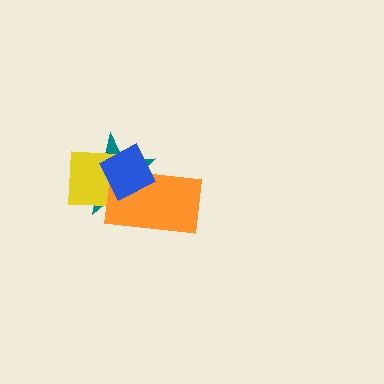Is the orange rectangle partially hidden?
Yes, it is partially covered by another shape.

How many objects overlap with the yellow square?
3 objects overlap with the yellow square.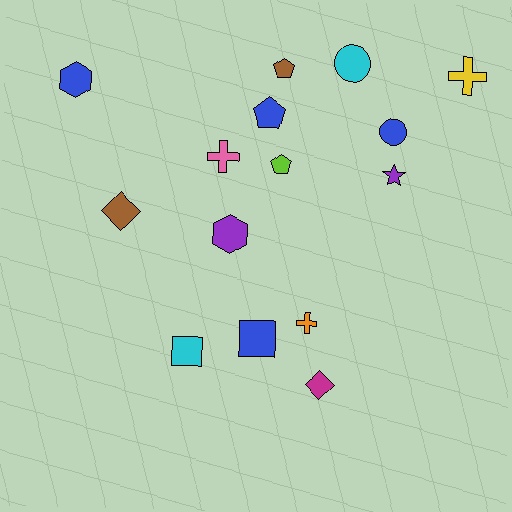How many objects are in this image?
There are 15 objects.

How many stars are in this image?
There is 1 star.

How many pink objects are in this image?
There is 1 pink object.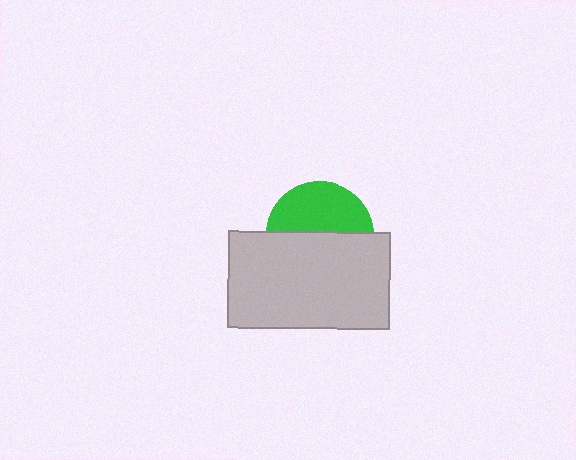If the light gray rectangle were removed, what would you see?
You would see the complete green circle.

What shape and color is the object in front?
The object in front is a light gray rectangle.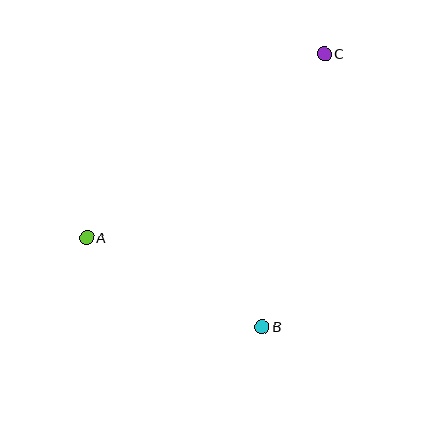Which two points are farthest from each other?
Points A and C are farthest from each other.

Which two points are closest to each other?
Points A and B are closest to each other.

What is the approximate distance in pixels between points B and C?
The distance between B and C is approximately 280 pixels.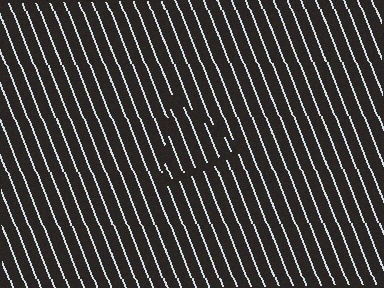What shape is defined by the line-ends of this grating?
An illusory triangle. The interior of the shape contains the same grating, shifted by half a period — the contour is defined by the phase discontinuity where line-ends from the inner and outer gratings abut.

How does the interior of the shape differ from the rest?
The interior of the shape contains the same grating, shifted by half a period — the contour is defined by the phase discontinuity where line-ends from the inner and outer gratings abut.